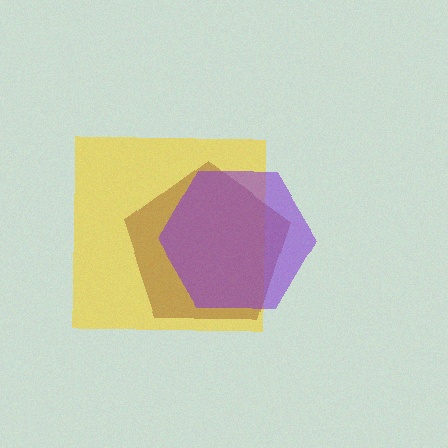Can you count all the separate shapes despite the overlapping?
Yes, there are 3 separate shapes.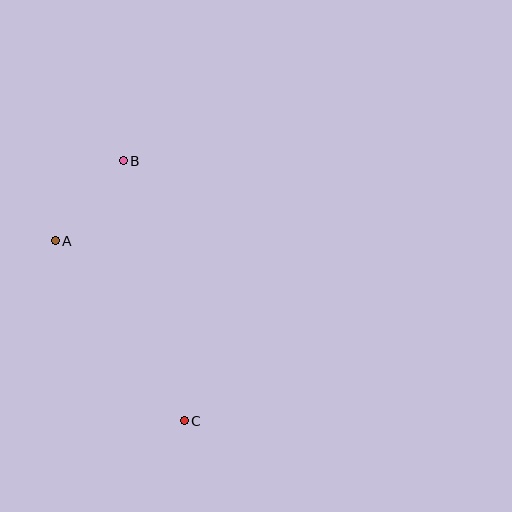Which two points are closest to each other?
Points A and B are closest to each other.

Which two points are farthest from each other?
Points B and C are farthest from each other.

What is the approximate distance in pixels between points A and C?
The distance between A and C is approximately 221 pixels.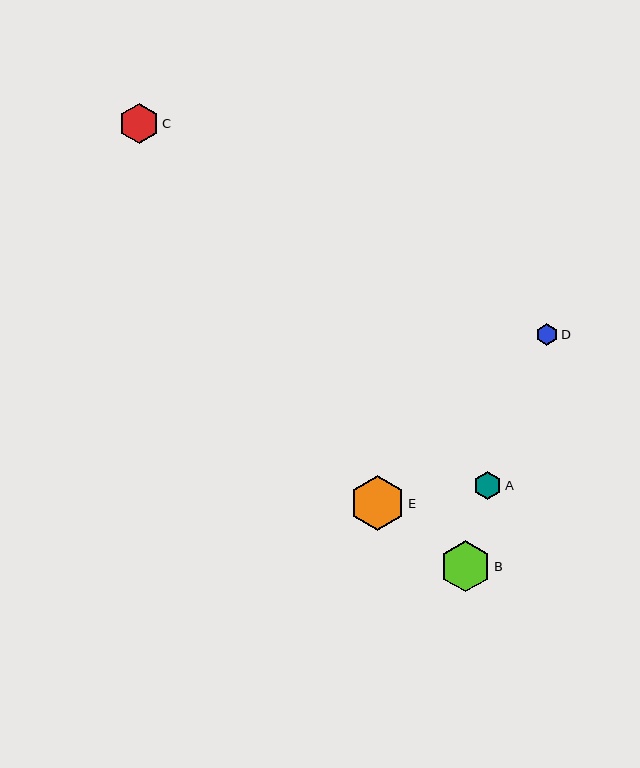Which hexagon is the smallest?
Hexagon D is the smallest with a size of approximately 22 pixels.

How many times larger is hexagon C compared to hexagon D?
Hexagon C is approximately 1.8 times the size of hexagon D.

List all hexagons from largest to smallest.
From largest to smallest: E, B, C, A, D.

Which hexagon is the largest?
Hexagon E is the largest with a size of approximately 54 pixels.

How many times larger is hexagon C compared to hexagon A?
Hexagon C is approximately 1.4 times the size of hexagon A.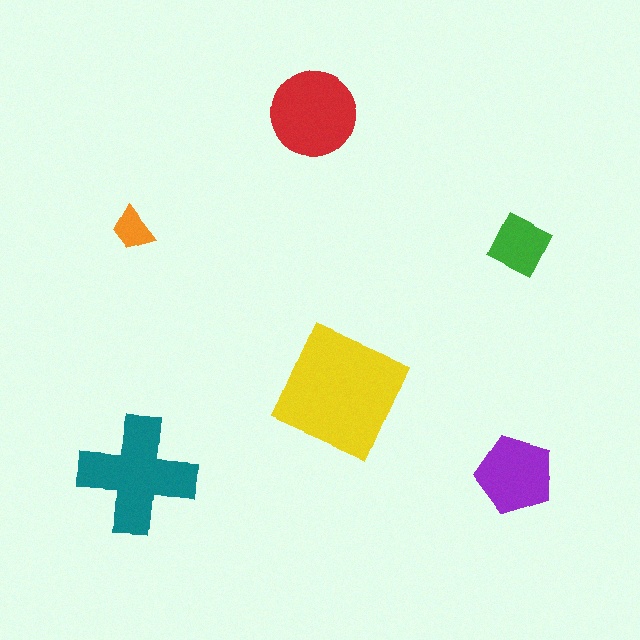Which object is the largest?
The yellow square.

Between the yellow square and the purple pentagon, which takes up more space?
The yellow square.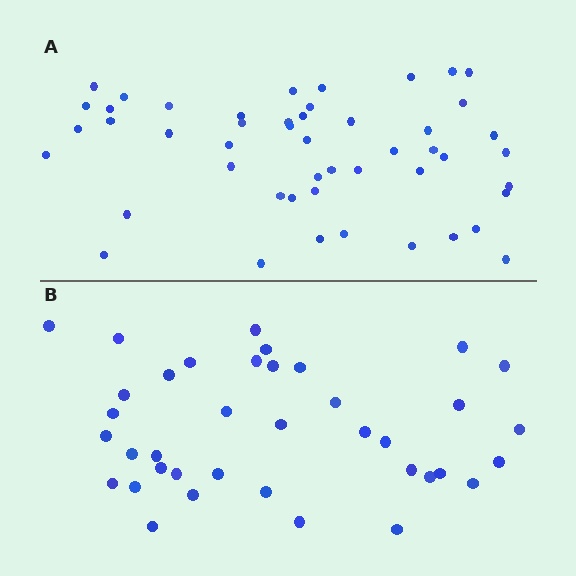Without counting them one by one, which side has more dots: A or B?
Region A (the top region) has more dots.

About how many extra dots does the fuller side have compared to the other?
Region A has roughly 12 or so more dots than region B.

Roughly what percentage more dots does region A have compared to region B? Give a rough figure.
About 30% more.